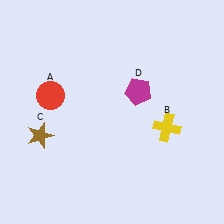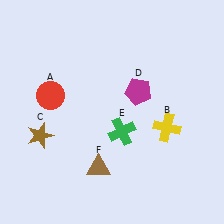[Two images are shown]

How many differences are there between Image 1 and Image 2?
There are 2 differences between the two images.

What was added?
A green cross (E), a brown triangle (F) were added in Image 2.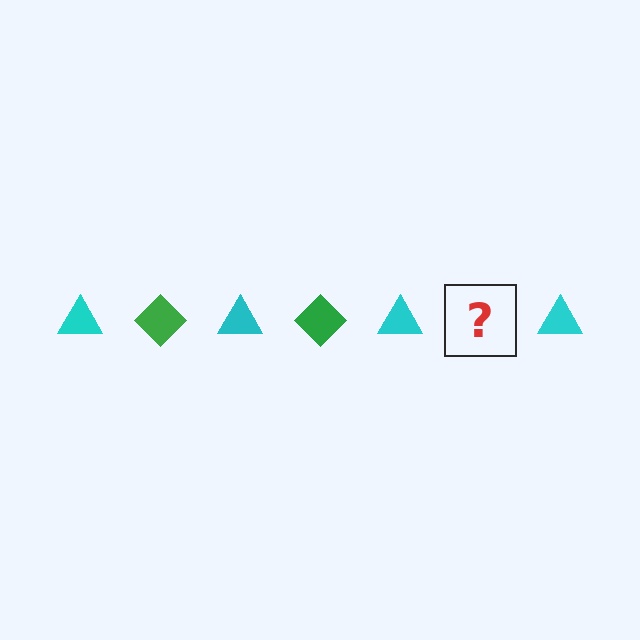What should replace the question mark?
The question mark should be replaced with a green diamond.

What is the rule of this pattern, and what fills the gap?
The rule is that the pattern alternates between cyan triangle and green diamond. The gap should be filled with a green diamond.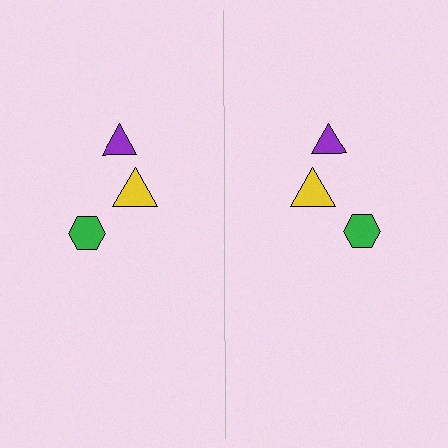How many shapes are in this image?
There are 6 shapes in this image.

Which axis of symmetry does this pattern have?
The pattern has a vertical axis of symmetry running through the center of the image.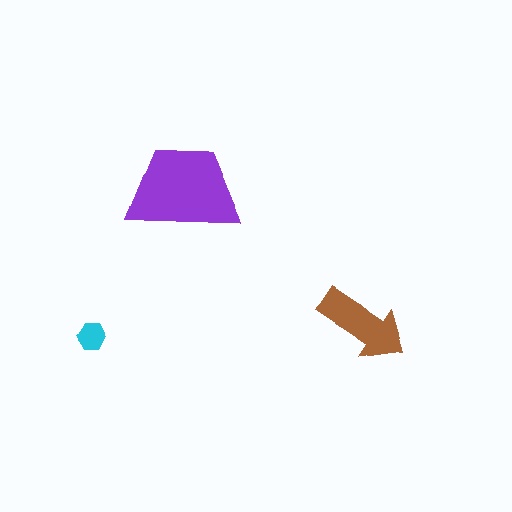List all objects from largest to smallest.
The purple trapezoid, the brown arrow, the cyan hexagon.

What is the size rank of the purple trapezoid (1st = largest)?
1st.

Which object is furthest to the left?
The cyan hexagon is leftmost.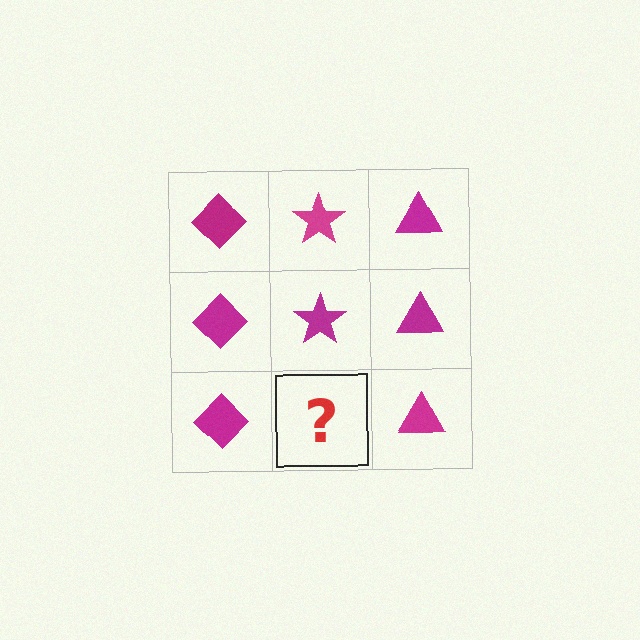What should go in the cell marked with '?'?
The missing cell should contain a magenta star.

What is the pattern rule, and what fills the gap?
The rule is that each column has a consistent shape. The gap should be filled with a magenta star.